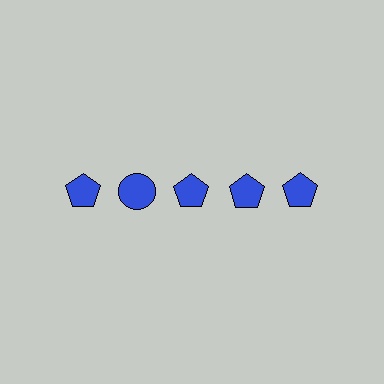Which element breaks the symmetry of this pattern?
The blue circle in the top row, second from left column breaks the symmetry. All other shapes are blue pentagons.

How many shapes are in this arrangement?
There are 5 shapes arranged in a grid pattern.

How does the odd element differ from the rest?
It has a different shape: circle instead of pentagon.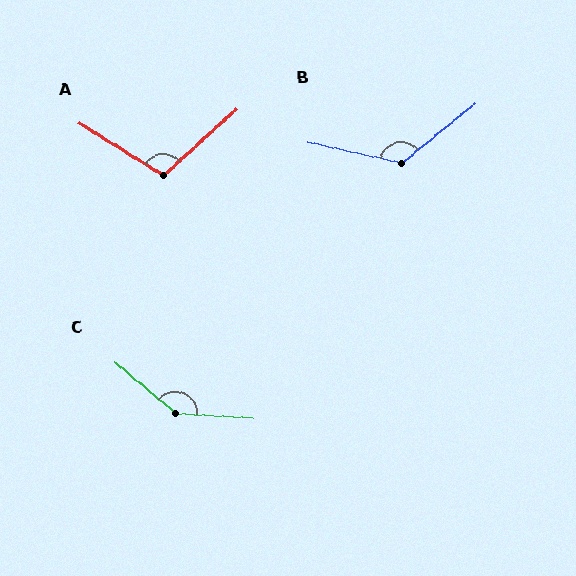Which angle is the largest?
C, at approximately 143 degrees.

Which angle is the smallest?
A, at approximately 106 degrees.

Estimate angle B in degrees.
Approximately 128 degrees.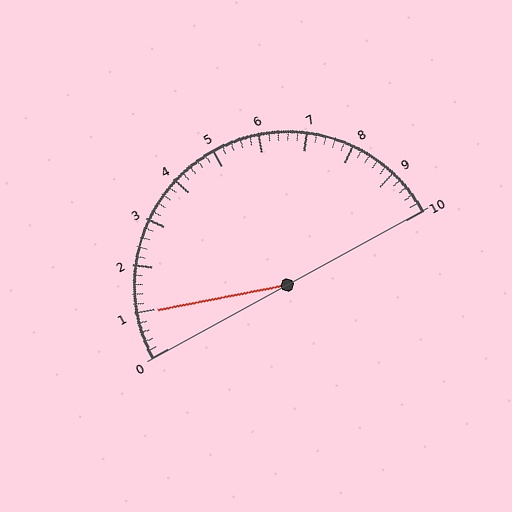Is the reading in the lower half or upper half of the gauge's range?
The reading is in the lower half of the range (0 to 10).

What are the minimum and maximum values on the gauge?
The gauge ranges from 0 to 10.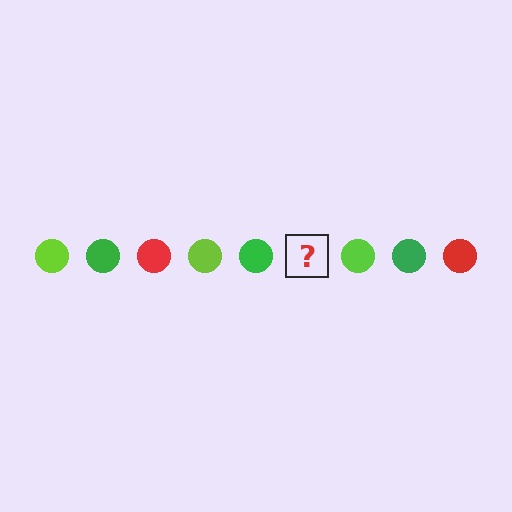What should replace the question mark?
The question mark should be replaced with a red circle.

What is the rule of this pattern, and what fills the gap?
The rule is that the pattern cycles through lime, green, red circles. The gap should be filled with a red circle.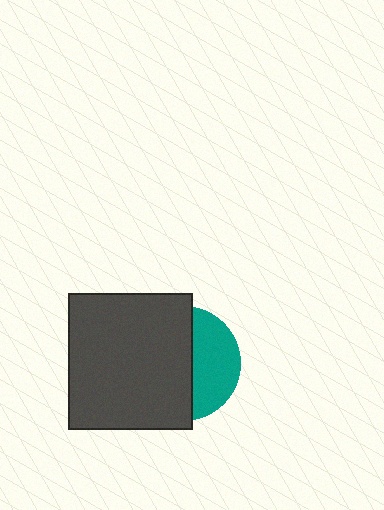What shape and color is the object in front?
The object in front is a dark gray rectangle.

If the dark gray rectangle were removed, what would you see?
You would see the complete teal circle.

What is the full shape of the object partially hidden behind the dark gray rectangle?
The partially hidden object is a teal circle.